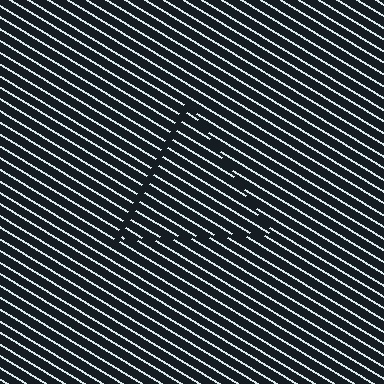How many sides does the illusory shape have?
3 sides — the line-ends trace a triangle.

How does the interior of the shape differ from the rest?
The interior of the shape contains the same grating, shifted by half a period — the contour is defined by the phase discontinuity where line-ends from the inner and outer gratings abut.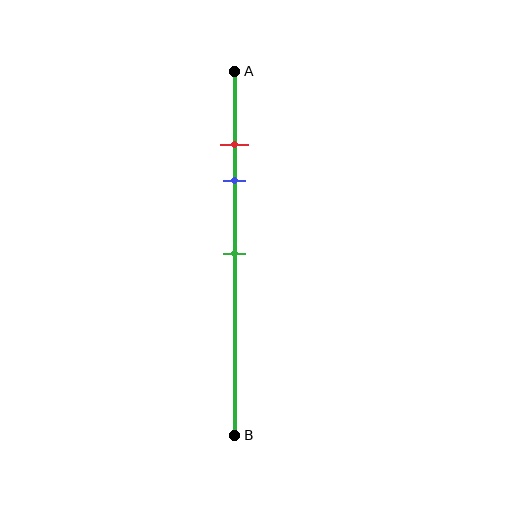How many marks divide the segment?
There are 3 marks dividing the segment.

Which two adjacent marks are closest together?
The red and blue marks are the closest adjacent pair.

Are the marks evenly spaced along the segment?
No, the marks are not evenly spaced.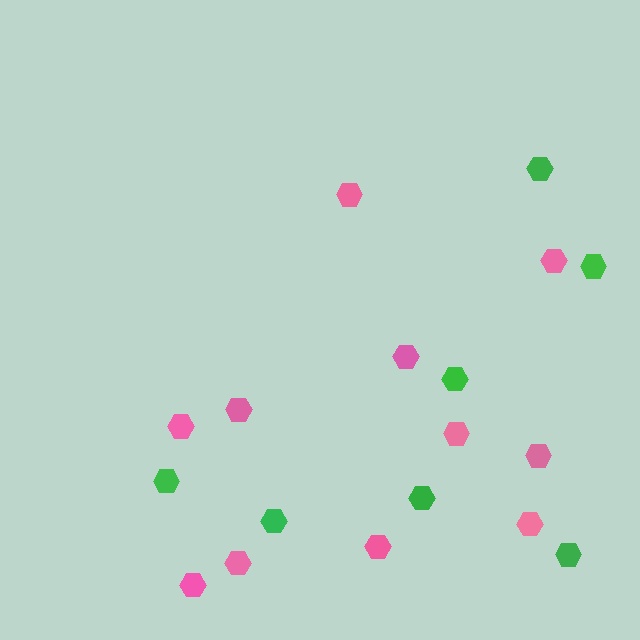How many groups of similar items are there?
There are 2 groups: one group of pink hexagons (11) and one group of green hexagons (7).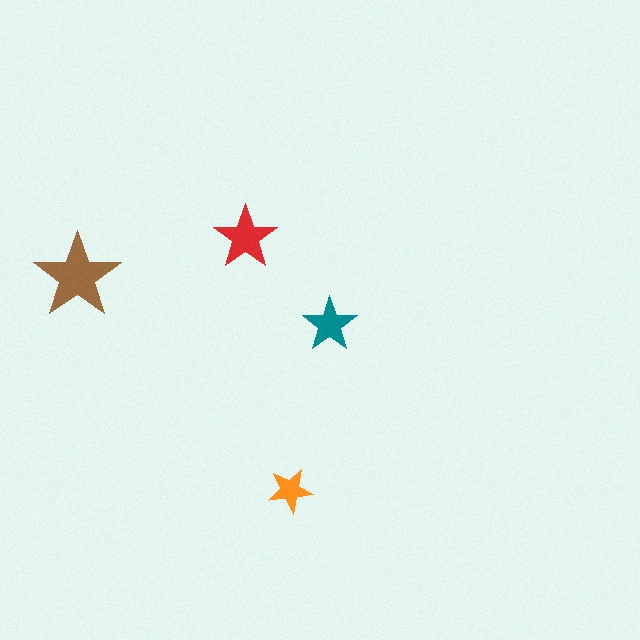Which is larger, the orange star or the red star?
The red one.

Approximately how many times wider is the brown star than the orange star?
About 2 times wider.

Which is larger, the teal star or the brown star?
The brown one.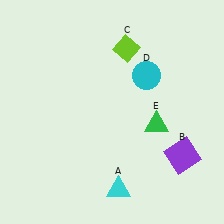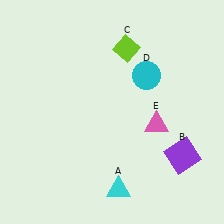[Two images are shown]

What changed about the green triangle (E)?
In Image 1, E is green. In Image 2, it changed to pink.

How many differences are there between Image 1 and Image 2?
There is 1 difference between the two images.